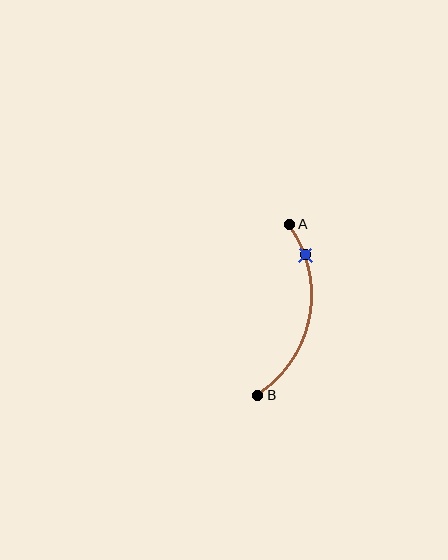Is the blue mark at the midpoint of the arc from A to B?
No. The blue mark lies on the arc but is closer to endpoint A. The arc midpoint would be at the point on the curve equidistant along the arc from both A and B.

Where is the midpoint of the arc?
The arc midpoint is the point on the curve farthest from the straight line joining A and B. It sits to the right of that line.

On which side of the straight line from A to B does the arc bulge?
The arc bulges to the right of the straight line connecting A and B.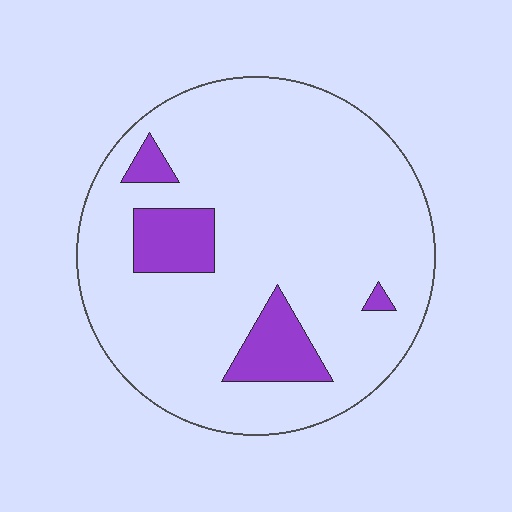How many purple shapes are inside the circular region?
4.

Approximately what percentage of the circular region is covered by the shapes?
Approximately 15%.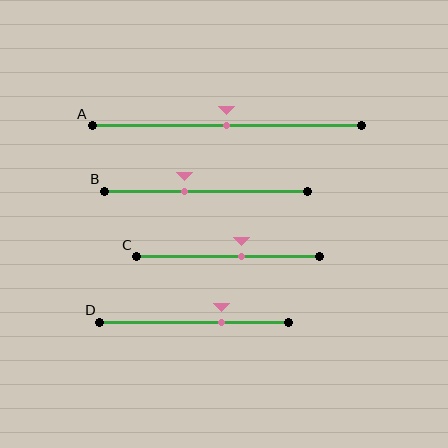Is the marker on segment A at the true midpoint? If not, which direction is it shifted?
Yes, the marker on segment A is at the true midpoint.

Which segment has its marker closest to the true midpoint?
Segment A has its marker closest to the true midpoint.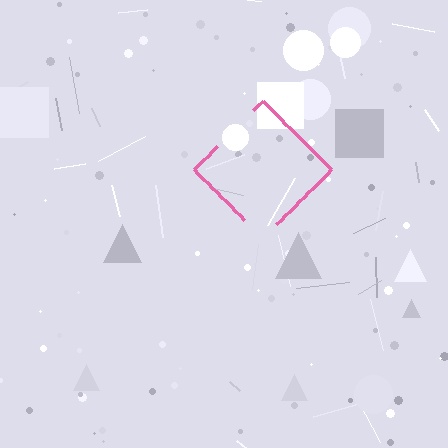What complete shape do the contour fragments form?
The contour fragments form a diamond.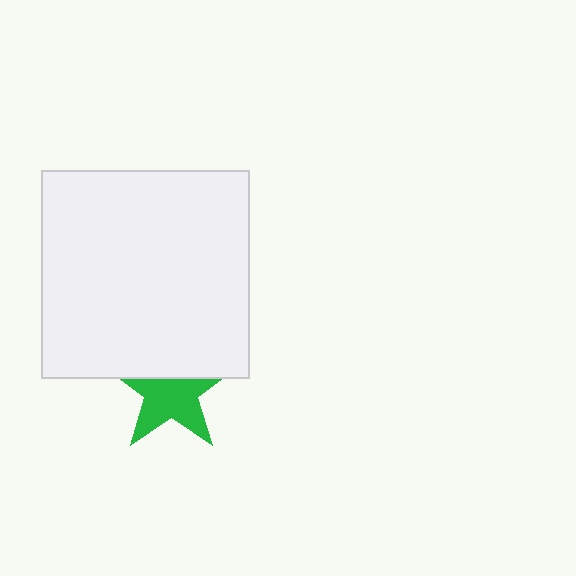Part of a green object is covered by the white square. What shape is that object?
It is a star.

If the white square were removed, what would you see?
You would see the complete green star.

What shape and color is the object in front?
The object in front is a white square.